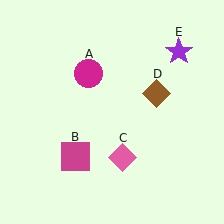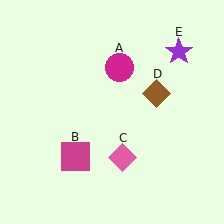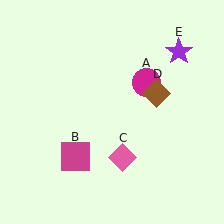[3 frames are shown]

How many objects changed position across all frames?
1 object changed position: magenta circle (object A).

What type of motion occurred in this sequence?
The magenta circle (object A) rotated clockwise around the center of the scene.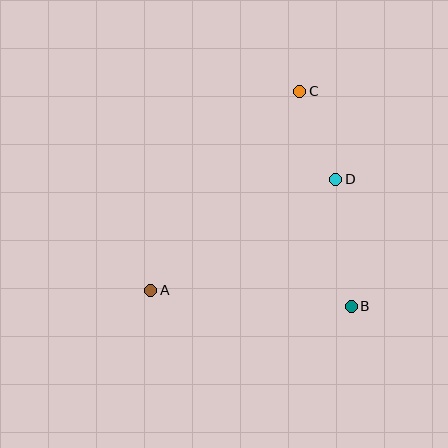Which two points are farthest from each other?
Points A and C are farthest from each other.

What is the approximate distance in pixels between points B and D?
The distance between B and D is approximately 128 pixels.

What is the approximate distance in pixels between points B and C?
The distance between B and C is approximately 221 pixels.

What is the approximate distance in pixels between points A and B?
The distance between A and B is approximately 201 pixels.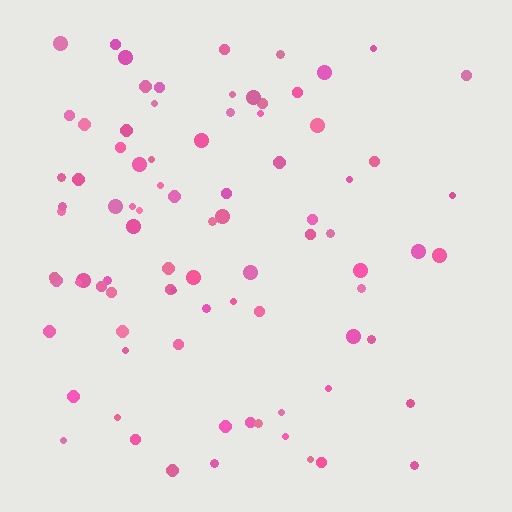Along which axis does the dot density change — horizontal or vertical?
Horizontal.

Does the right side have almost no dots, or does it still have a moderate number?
Still a moderate number, just noticeably fewer than the left.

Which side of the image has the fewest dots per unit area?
The right.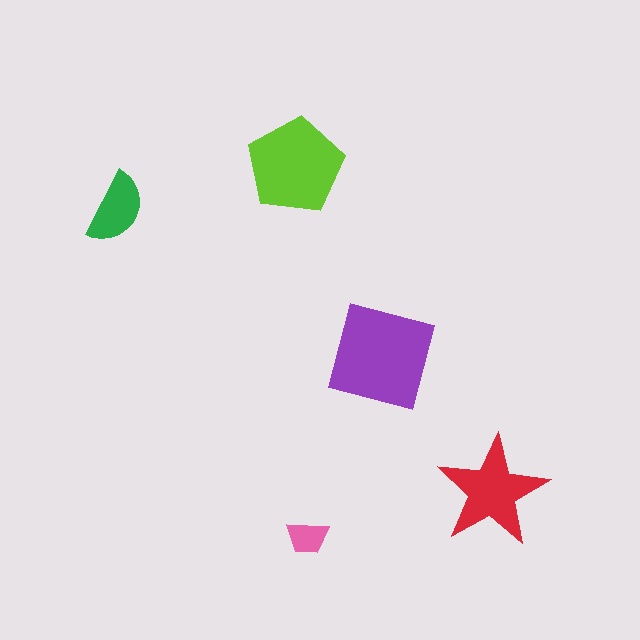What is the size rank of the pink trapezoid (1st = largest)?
5th.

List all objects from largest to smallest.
The purple square, the lime pentagon, the red star, the green semicircle, the pink trapezoid.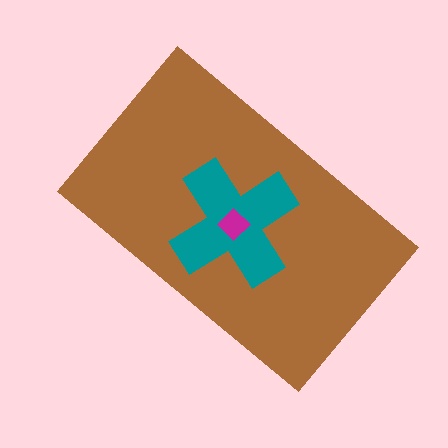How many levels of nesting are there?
3.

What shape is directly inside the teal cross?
The magenta diamond.